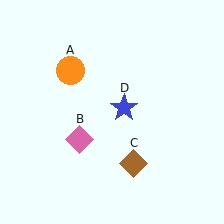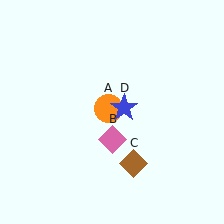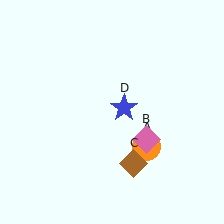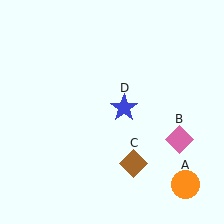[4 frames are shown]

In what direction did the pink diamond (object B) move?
The pink diamond (object B) moved right.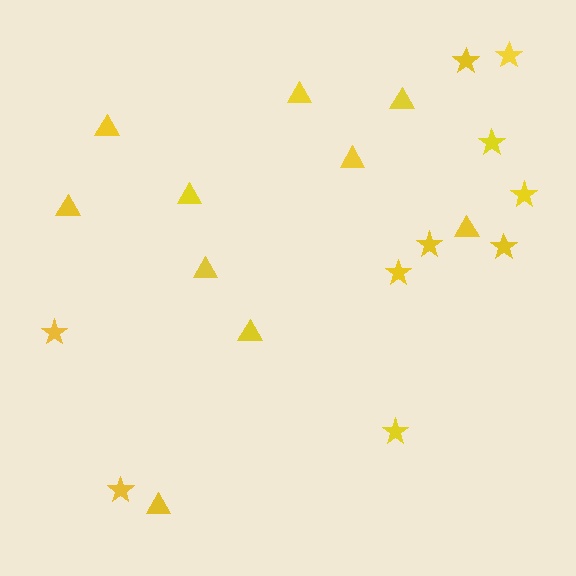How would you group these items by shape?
There are 2 groups: one group of triangles (10) and one group of stars (10).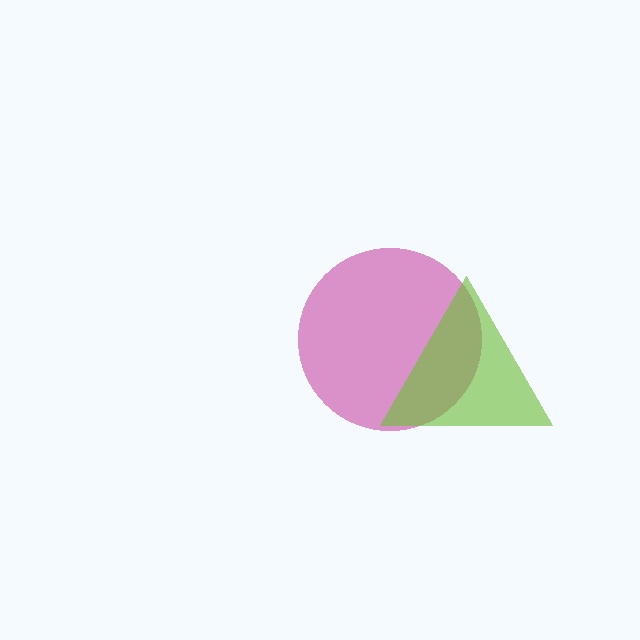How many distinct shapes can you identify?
There are 2 distinct shapes: a magenta circle, a lime triangle.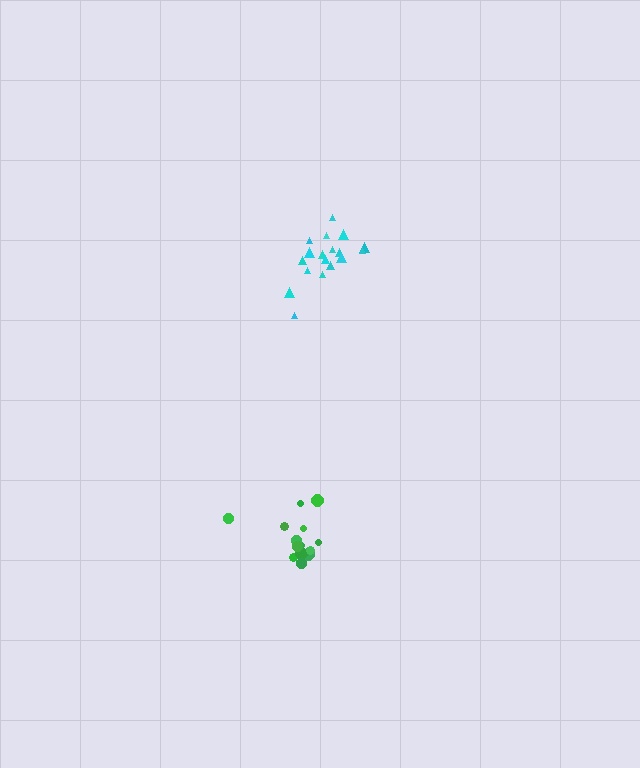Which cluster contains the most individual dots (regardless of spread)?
Cyan (19).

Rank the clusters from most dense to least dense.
green, cyan.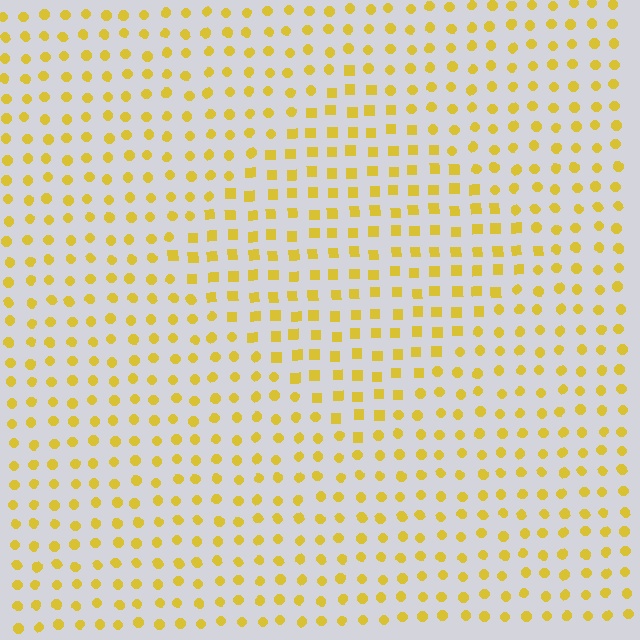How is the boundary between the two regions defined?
The boundary is defined by a change in element shape: squares inside vs. circles outside. All elements share the same color and spacing.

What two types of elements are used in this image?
The image uses squares inside the diamond region and circles outside it.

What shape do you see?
I see a diamond.